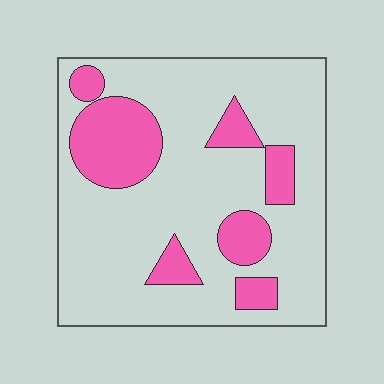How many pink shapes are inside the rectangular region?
7.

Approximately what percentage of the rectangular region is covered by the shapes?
Approximately 25%.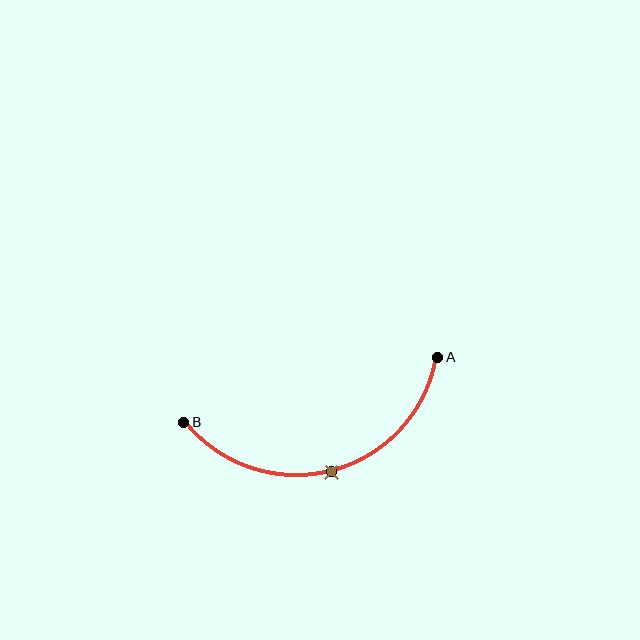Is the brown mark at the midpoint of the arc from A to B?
Yes. The brown mark lies on the arc at equal arc-length from both A and B — it is the arc midpoint.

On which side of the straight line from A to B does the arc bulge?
The arc bulges below the straight line connecting A and B.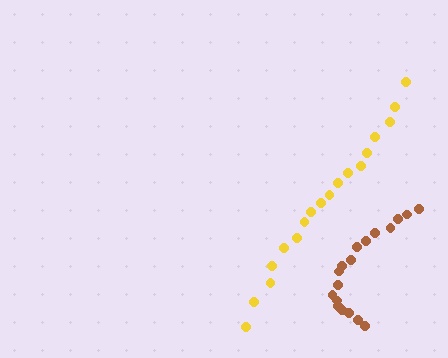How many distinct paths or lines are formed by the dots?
There are 2 distinct paths.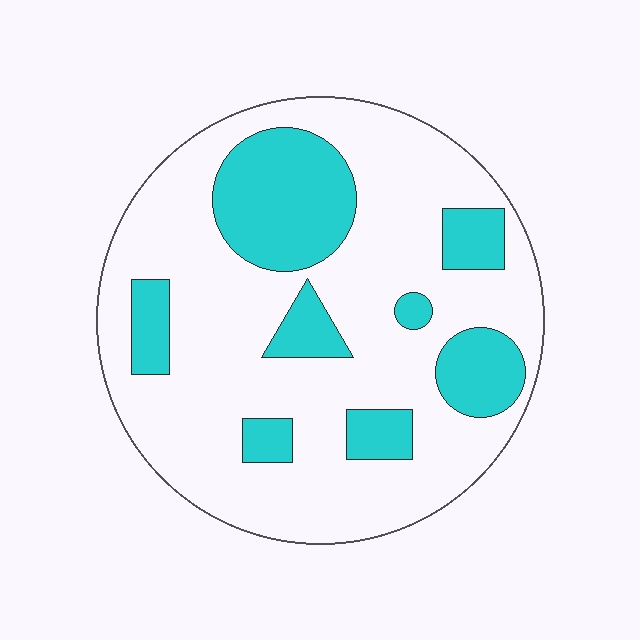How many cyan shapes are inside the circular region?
8.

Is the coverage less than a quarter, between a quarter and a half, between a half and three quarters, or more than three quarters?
Between a quarter and a half.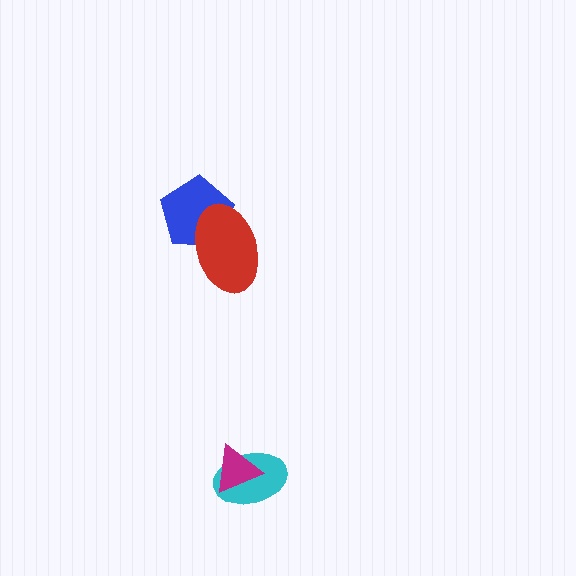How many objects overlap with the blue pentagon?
1 object overlaps with the blue pentagon.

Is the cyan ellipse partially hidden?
Yes, it is partially covered by another shape.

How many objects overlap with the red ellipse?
1 object overlaps with the red ellipse.